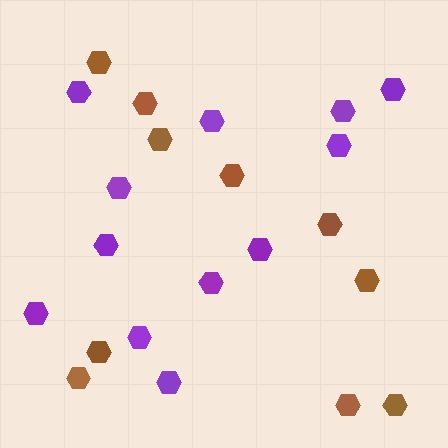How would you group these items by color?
There are 2 groups: one group of brown hexagons (10) and one group of purple hexagons (12).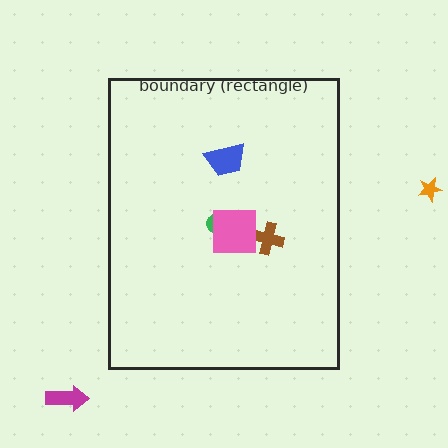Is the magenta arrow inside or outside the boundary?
Outside.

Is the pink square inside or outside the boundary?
Inside.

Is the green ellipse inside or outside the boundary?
Inside.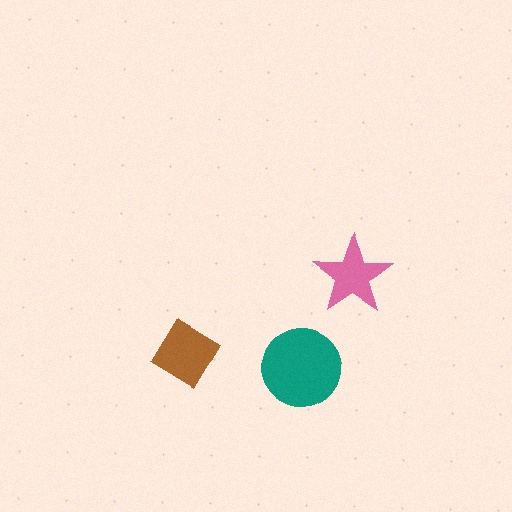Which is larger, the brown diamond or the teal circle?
The teal circle.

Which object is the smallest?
The pink star.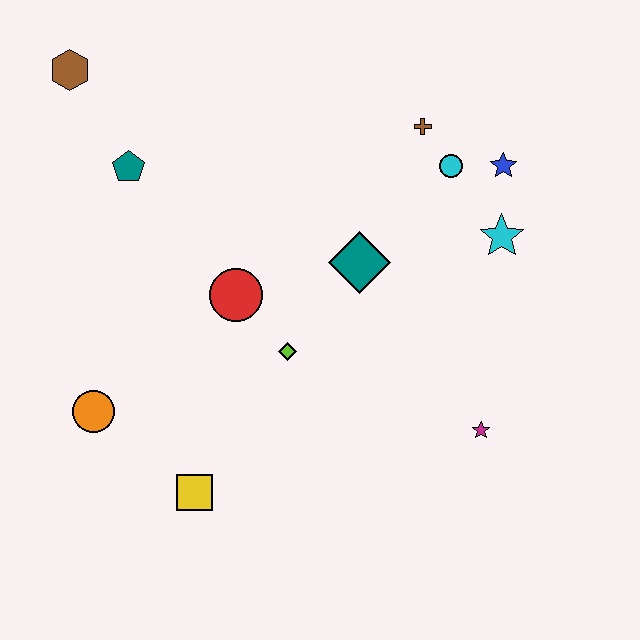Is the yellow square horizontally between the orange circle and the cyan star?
Yes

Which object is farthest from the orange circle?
The blue star is farthest from the orange circle.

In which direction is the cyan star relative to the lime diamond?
The cyan star is to the right of the lime diamond.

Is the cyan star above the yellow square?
Yes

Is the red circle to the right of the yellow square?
Yes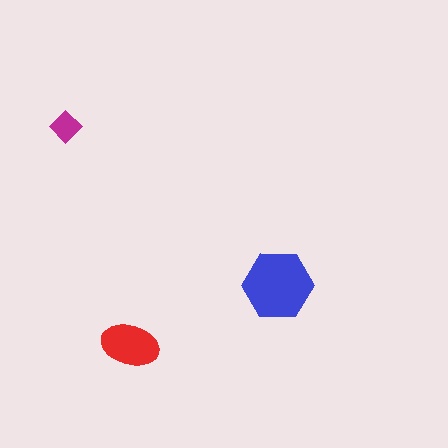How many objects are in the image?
There are 3 objects in the image.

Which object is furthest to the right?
The blue hexagon is rightmost.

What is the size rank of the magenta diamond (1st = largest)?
3rd.